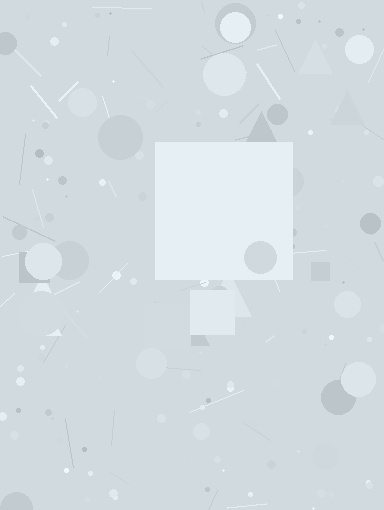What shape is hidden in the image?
A square is hidden in the image.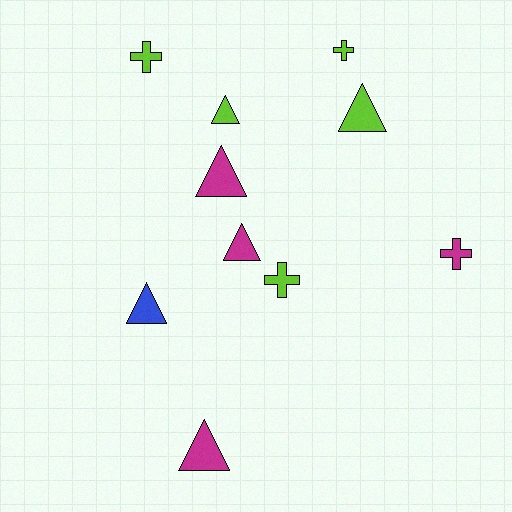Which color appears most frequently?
Lime, with 5 objects.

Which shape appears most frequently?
Triangle, with 6 objects.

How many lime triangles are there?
There are 2 lime triangles.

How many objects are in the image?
There are 10 objects.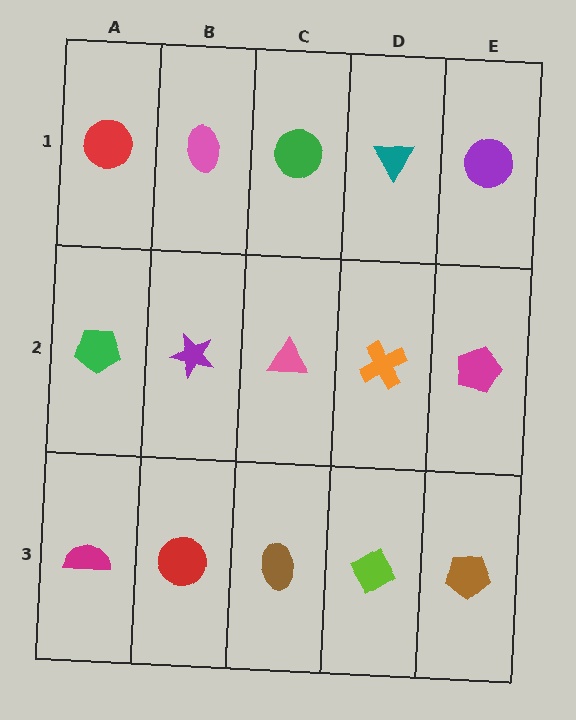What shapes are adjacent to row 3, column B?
A purple star (row 2, column B), a magenta semicircle (row 3, column A), a brown ellipse (row 3, column C).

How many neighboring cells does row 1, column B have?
3.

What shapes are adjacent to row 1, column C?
A pink triangle (row 2, column C), a pink ellipse (row 1, column B), a teal triangle (row 1, column D).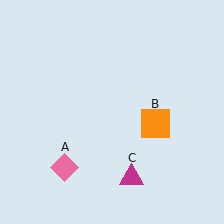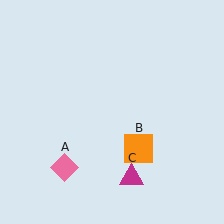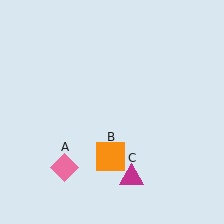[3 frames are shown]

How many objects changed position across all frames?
1 object changed position: orange square (object B).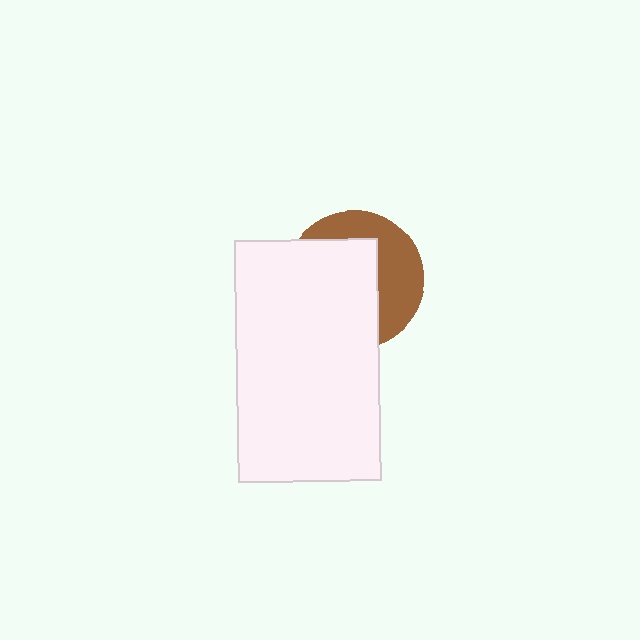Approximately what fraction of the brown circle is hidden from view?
Roughly 60% of the brown circle is hidden behind the white rectangle.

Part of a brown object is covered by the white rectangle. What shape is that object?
It is a circle.